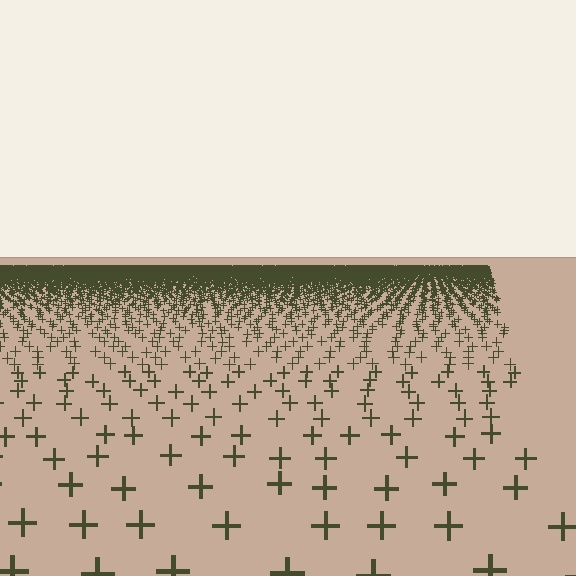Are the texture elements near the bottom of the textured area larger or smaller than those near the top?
Larger. Near the bottom, elements are closer to the viewer and appear at a bigger on-screen size.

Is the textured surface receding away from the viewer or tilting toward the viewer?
The surface is receding away from the viewer. Texture elements get smaller and denser toward the top.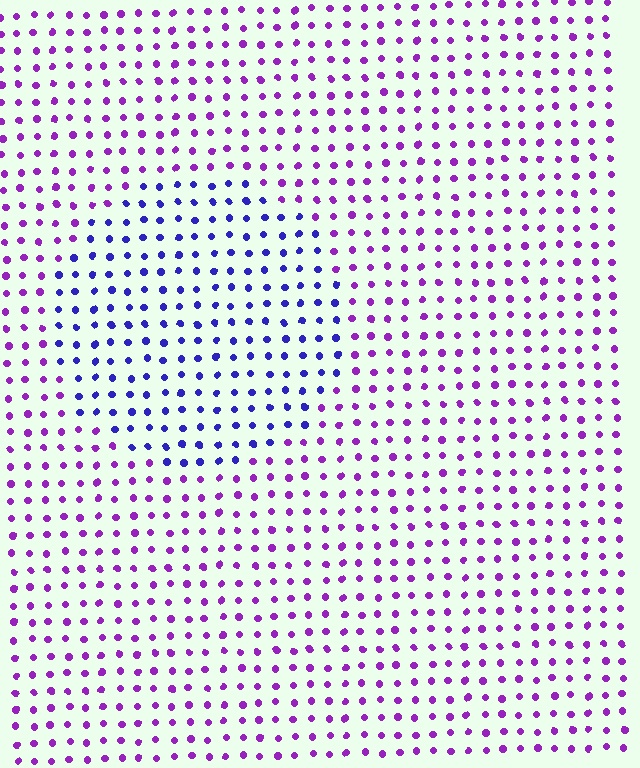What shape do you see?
I see a circle.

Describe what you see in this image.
The image is filled with small purple elements in a uniform arrangement. A circle-shaped region is visible where the elements are tinted to a slightly different hue, forming a subtle color boundary.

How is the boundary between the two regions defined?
The boundary is defined purely by a slight shift in hue (about 42 degrees). Spacing, size, and orientation are identical on both sides.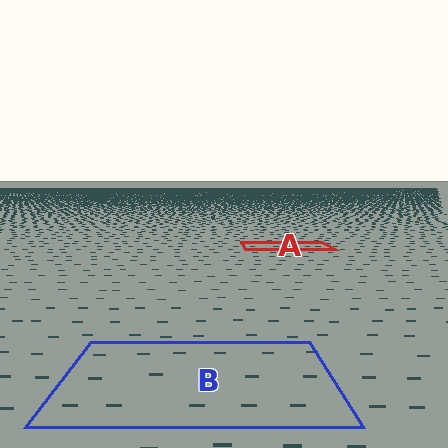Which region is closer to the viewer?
Region B is closer. The texture elements there are larger and more spread out.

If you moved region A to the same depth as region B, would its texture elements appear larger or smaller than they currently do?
They would appear larger. At a closer depth, the same texture elements are projected at a bigger on-screen size.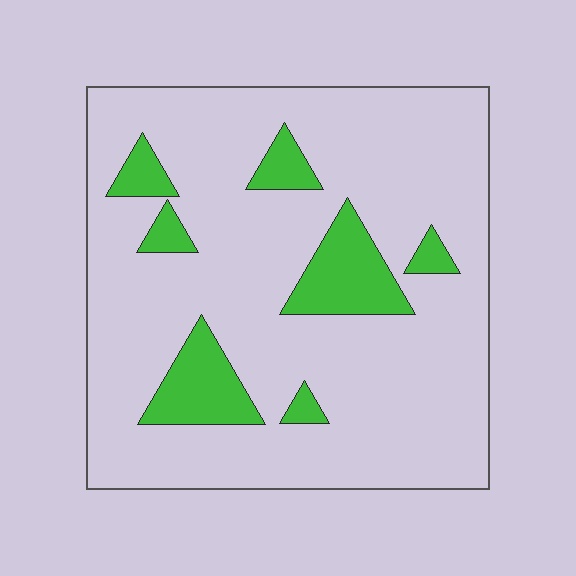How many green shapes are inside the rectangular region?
7.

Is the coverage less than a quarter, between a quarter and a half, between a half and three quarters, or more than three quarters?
Less than a quarter.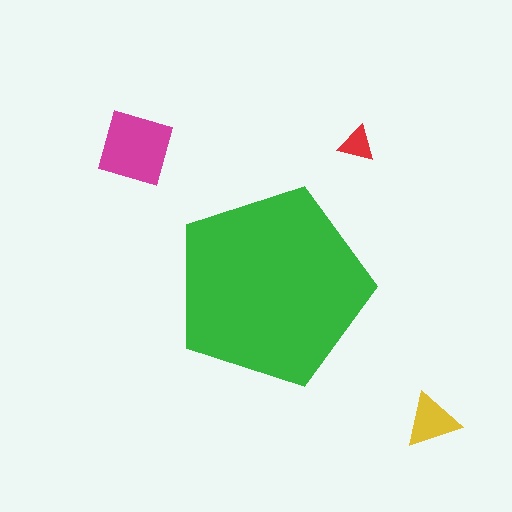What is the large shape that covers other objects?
A green pentagon.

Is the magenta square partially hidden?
No, the magenta square is fully visible.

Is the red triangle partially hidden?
No, the red triangle is fully visible.